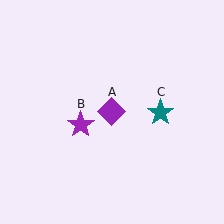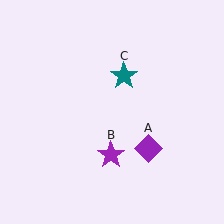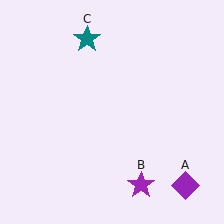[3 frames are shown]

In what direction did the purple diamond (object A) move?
The purple diamond (object A) moved down and to the right.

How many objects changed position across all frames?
3 objects changed position: purple diamond (object A), purple star (object B), teal star (object C).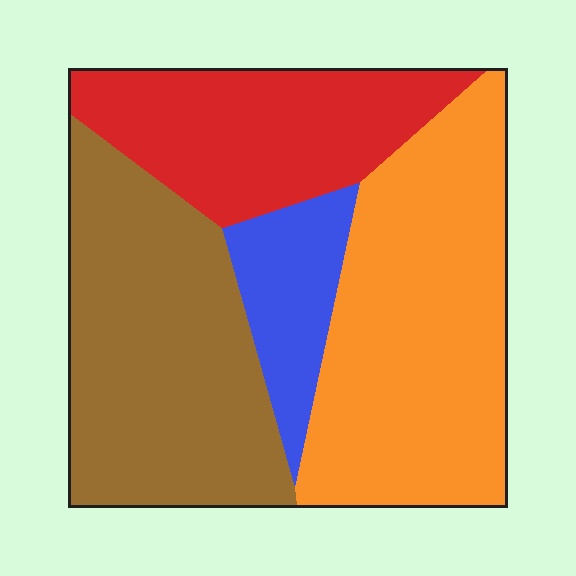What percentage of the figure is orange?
Orange covers roughly 35% of the figure.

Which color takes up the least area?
Blue, at roughly 10%.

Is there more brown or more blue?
Brown.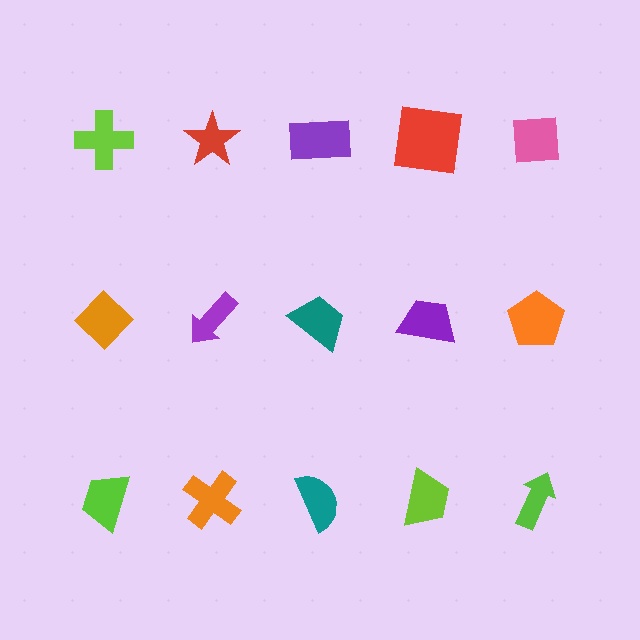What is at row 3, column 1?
A lime trapezoid.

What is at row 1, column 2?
A red star.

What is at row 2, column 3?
A teal trapezoid.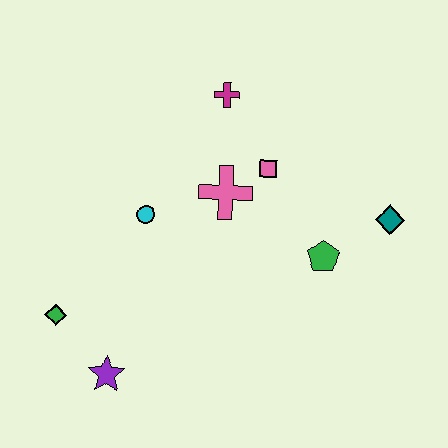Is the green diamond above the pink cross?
No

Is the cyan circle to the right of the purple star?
Yes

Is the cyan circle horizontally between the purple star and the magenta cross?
Yes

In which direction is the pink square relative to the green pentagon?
The pink square is above the green pentagon.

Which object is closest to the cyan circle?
The pink cross is closest to the cyan circle.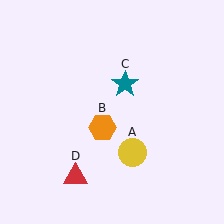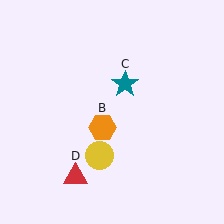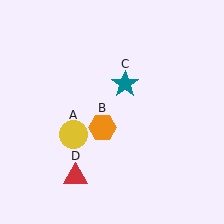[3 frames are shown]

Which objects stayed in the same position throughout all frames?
Orange hexagon (object B) and teal star (object C) and red triangle (object D) remained stationary.